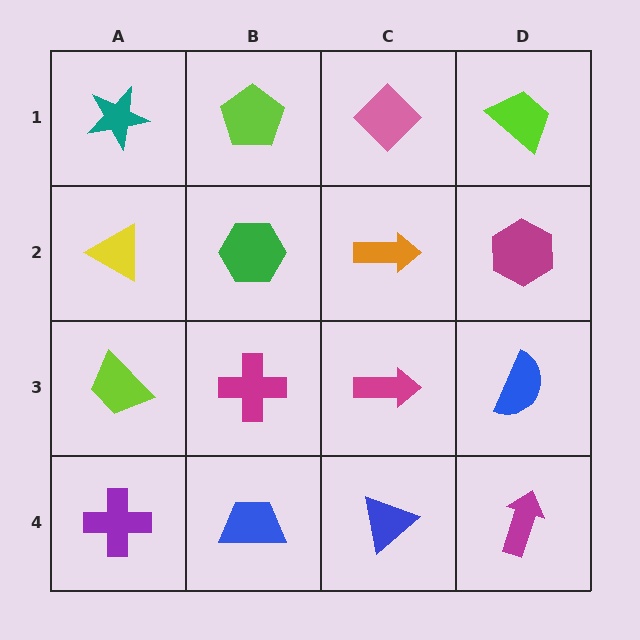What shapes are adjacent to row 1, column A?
A yellow triangle (row 2, column A), a lime pentagon (row 1, column B).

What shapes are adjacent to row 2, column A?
A teal star (row 1, column A), a lime trapezoid (row 3, column A), a green hexagon (row 2, column B).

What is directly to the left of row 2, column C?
A green hexagon.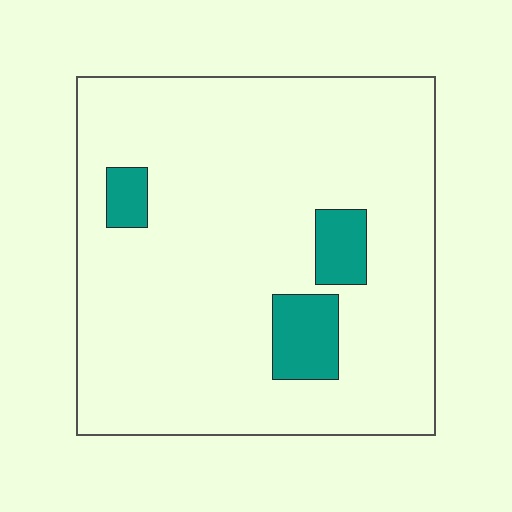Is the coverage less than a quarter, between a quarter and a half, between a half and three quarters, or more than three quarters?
Less than a quarter.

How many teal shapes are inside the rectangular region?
3.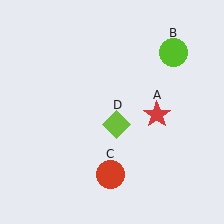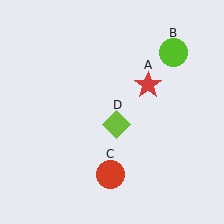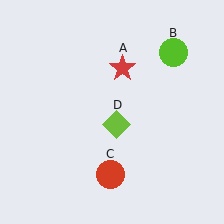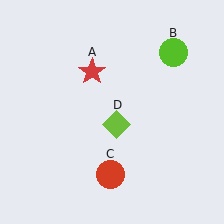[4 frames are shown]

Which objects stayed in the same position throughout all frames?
Lime circle (object B) and red circle (object C) and lime diamond (object D) remained stationary.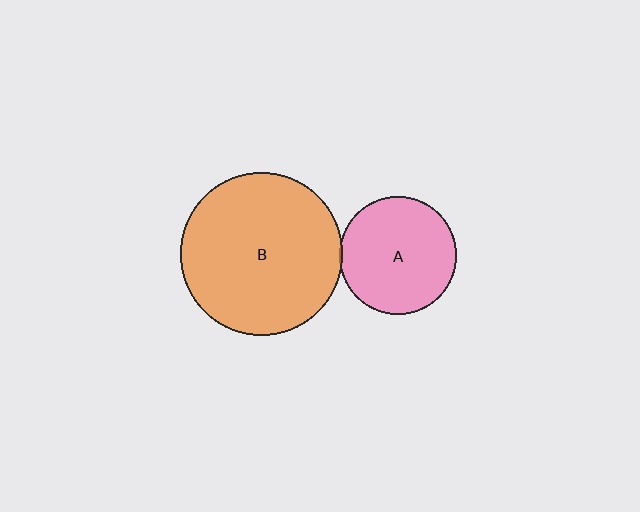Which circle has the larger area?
Circle B (orange).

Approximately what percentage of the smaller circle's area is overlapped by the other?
Approximately 5%.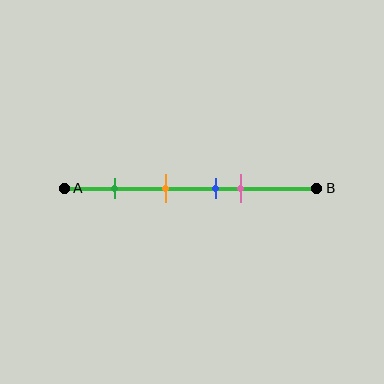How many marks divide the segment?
There are 4 marks dividing the segment.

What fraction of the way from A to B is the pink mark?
The pink mark is approximately 70% (0.7) of the way from A to B.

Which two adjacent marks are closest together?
The blue and pink marks are the closest adjacent pair.